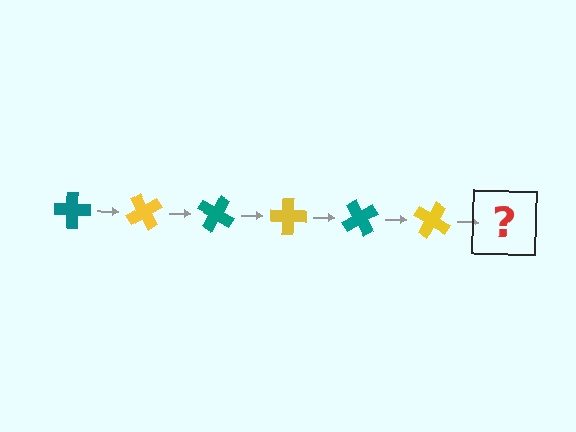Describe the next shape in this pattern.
It should be a teal cross, rotated 360 degrees from the start.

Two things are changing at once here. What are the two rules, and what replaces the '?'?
The two rules are that it rotates 60 degrees each step and the color cycles through teal and yellow. The '?' should be a teal cross, rotated 360 degrees from the start.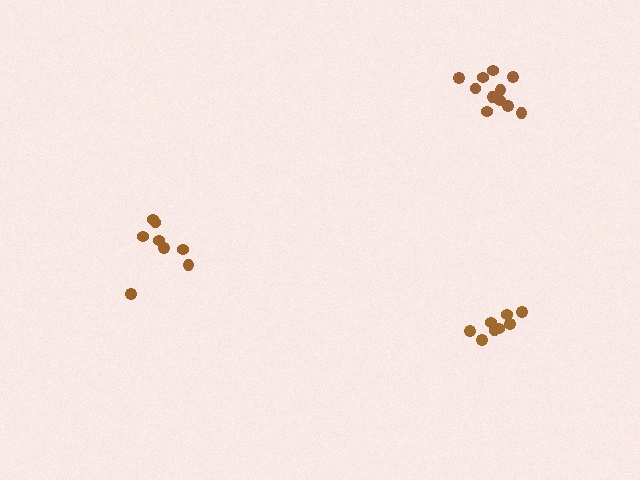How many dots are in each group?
Group 1: 8 dots, Group 2: 8 dots, Group 3: 11 dots (27 total).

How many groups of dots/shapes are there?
There are 3 groups.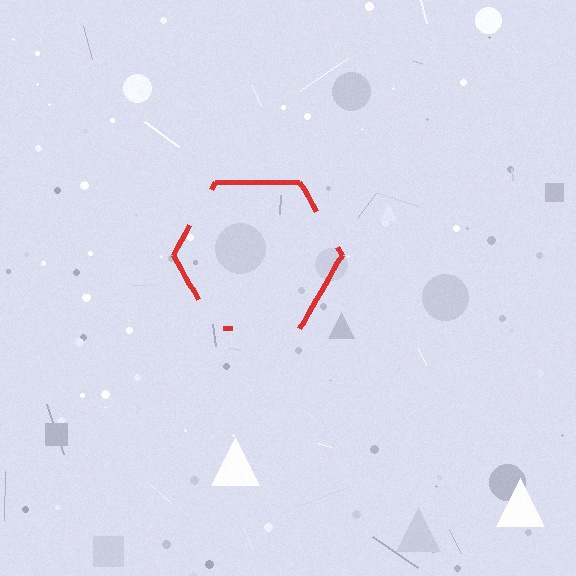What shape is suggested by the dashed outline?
The dashed outline suggests a hexagon.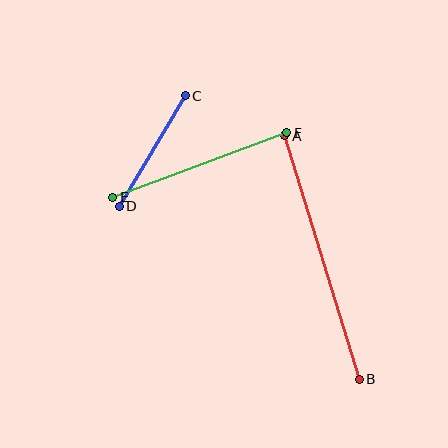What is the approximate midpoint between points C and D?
The midpoint is at approximately (152, 151) pixels.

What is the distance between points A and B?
The distance is approximately 255 pixels.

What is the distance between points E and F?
The distance is approximately 185 pixels.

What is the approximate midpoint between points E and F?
The midpoint is at approximately (200, 165) pixels.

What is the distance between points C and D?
The distance is approximately 129 pixels.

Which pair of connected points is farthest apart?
Points A and B are farthest apart.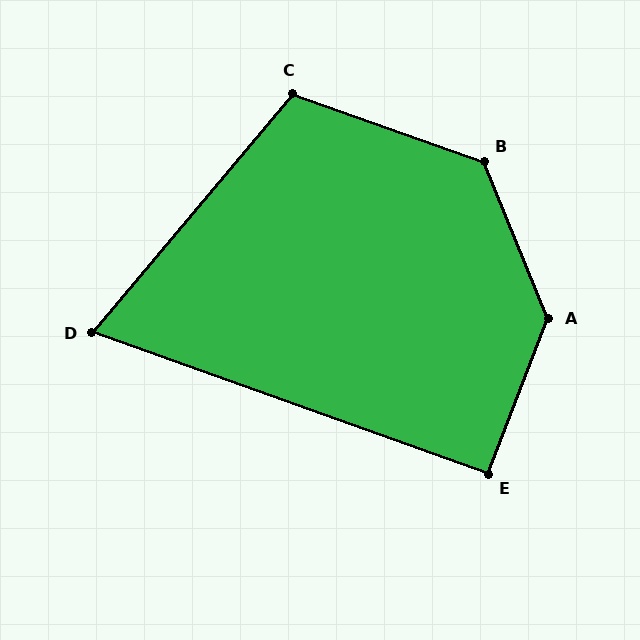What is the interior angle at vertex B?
Approximately 132 degrees (obtuse).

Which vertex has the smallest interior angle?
D, at approximately 70 degrees.